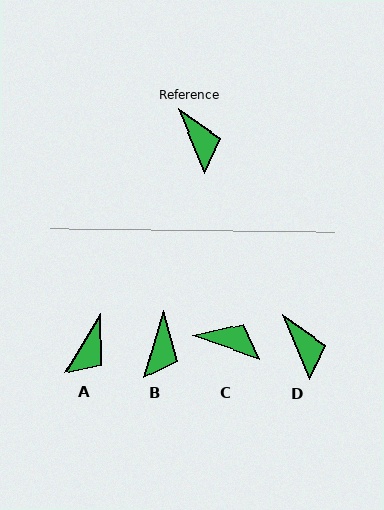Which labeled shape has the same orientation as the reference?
D.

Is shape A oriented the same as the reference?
No, it is off by about 54 degrees.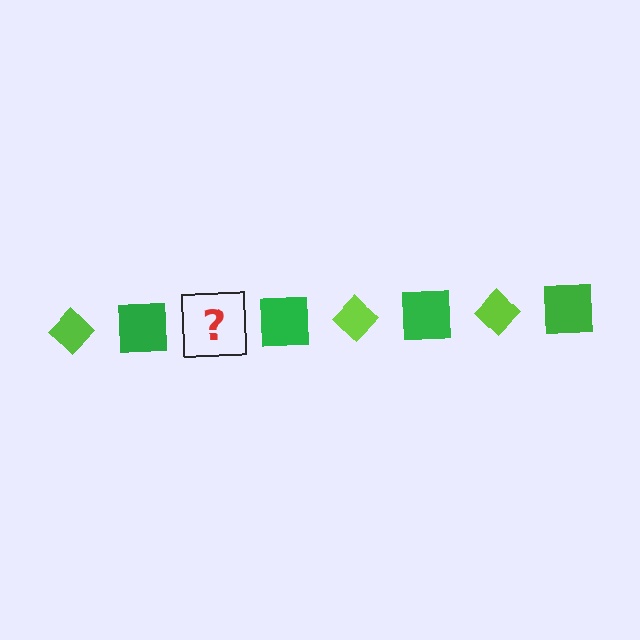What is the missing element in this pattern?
The missing element is a lime diamond.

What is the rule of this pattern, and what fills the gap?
The rule is that the pattern alternates between lime diamond and green square. The gap should be filled with a lime diamond.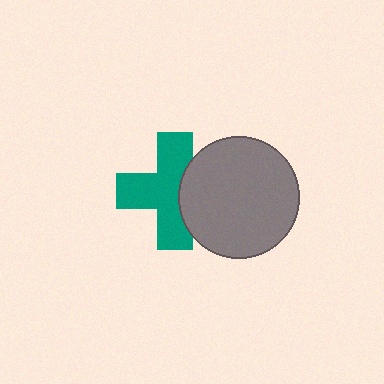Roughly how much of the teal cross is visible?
Most of it is visible (roughly 68%).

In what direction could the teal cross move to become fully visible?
The teal cross could move left. That would shift it out from behind the gray circle entirely.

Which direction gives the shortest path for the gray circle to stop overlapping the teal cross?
Moving right gives the shortest separation.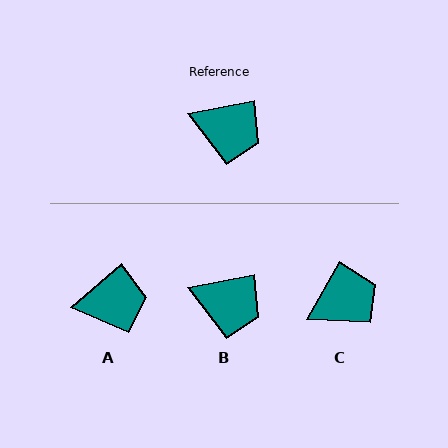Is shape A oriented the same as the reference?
No, it is off by about 30 degrees.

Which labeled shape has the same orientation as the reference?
B.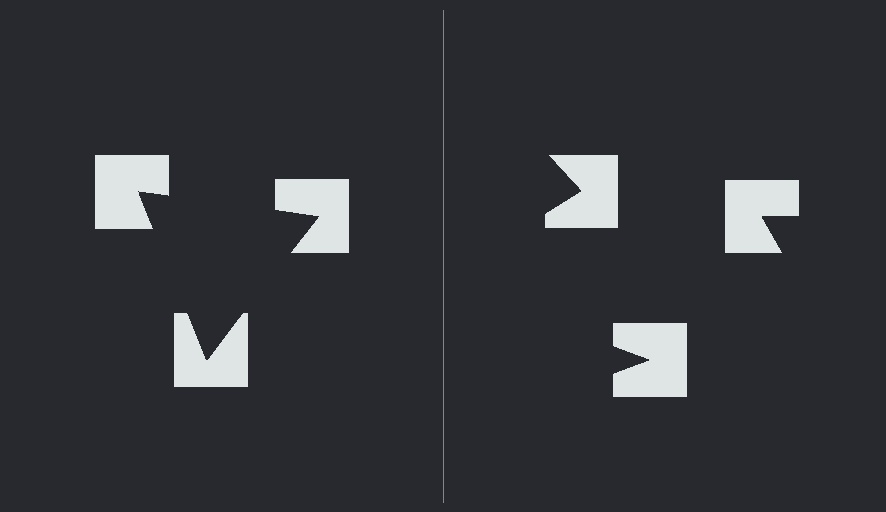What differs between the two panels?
The notched squares are positioned identically on both sides; only the wedge orientations differ. On the left they align to a triangle; on the right they are misaligned.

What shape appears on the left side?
An illusory triangle.